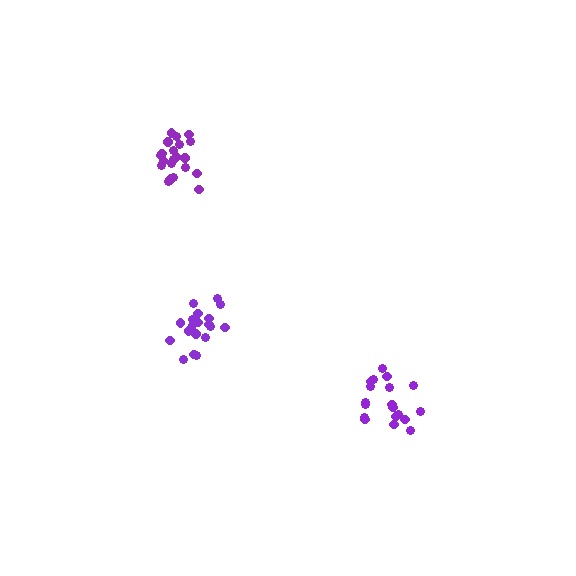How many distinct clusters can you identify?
There are 3 distinct clusters.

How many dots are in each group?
Group 1: 21 dots, Group 2: 19 dots, Group 3: 19 dots (59 total).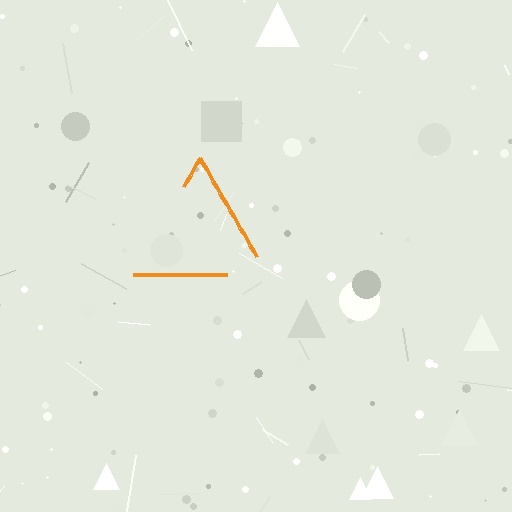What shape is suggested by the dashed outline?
The dashed outline suggests a triangle.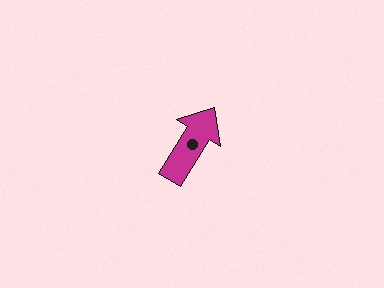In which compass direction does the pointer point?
Northeast.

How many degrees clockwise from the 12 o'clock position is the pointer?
Approximately 32 degrees.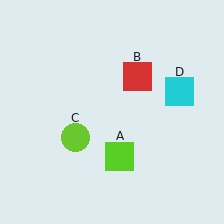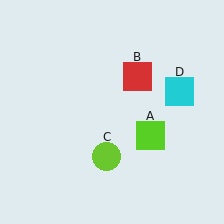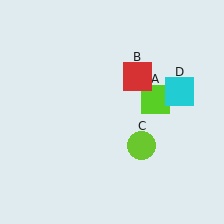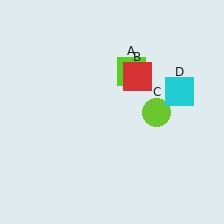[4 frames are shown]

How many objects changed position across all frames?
2 objects changed position: lime square (object A), lime circle (object C).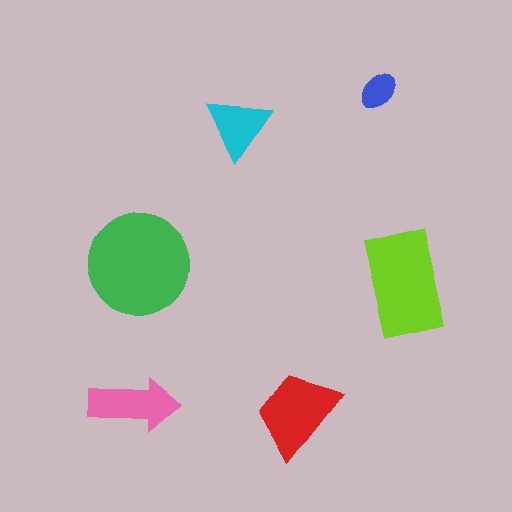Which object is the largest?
The green circle.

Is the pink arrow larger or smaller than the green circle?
Smaller.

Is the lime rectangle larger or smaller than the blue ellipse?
Larger.